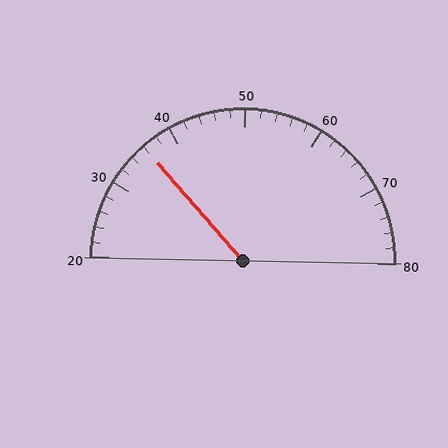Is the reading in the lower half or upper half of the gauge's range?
The reading is in the lower half of the range (20 to 80).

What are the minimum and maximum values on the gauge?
The gauge ranges from 20 to 80.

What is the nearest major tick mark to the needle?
The nearest major tick mark is 40.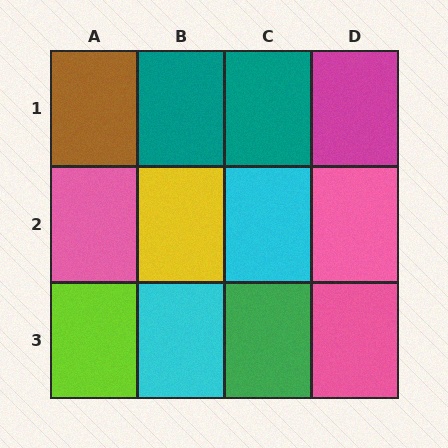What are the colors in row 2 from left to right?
Pink, yellow, cyan, pink.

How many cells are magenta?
1 cell is magenta.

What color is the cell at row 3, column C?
Green.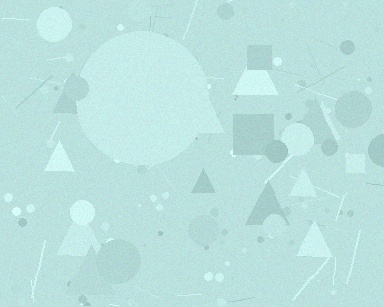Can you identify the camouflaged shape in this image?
The camouflaged shape is a circle.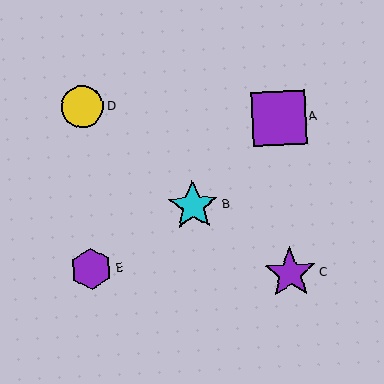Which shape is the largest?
The purple square (labeled A) is the largest.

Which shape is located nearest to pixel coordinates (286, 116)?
The purple square (labeled A) at (279, 118) is nearest to that location.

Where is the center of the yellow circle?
The center of the yellow circle is at (82, 107).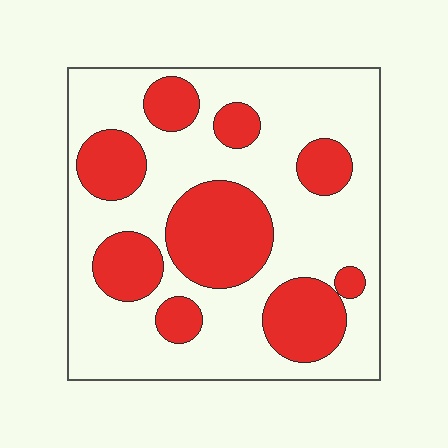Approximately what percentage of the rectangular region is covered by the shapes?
Approximately 35%.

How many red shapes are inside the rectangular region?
9.